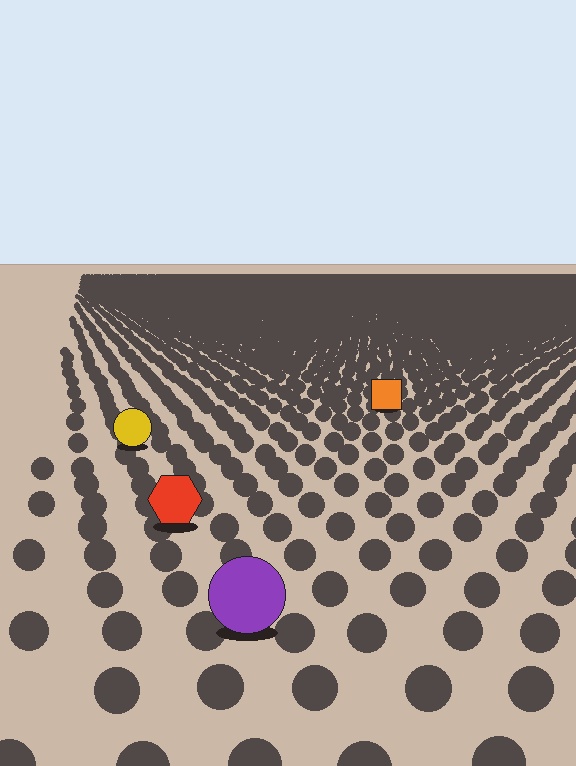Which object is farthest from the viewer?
The orange square is farthest from the viewer. It appears smaller and the ground texture around it is denser.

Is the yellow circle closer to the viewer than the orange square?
Yes. The yellow circle is closer — you can tell from the texture gradient: the ground texture is coarser near it.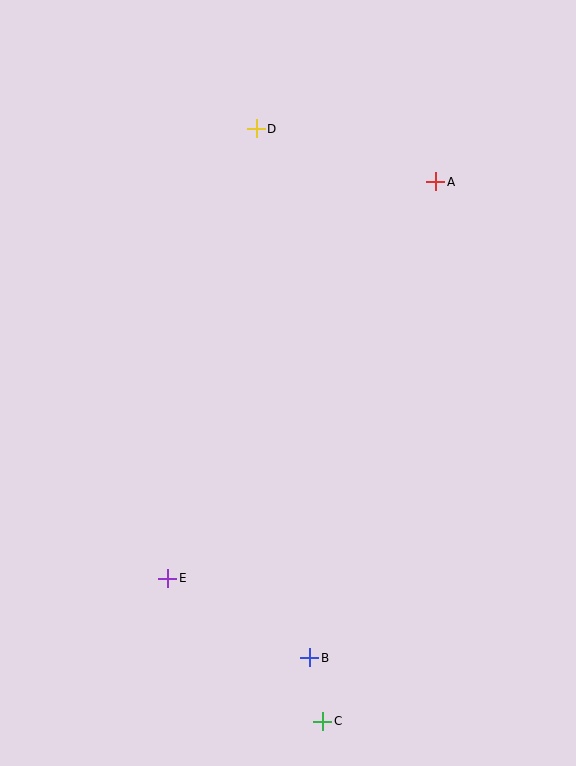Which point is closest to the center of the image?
Point E at (168, 578) is closest to the center.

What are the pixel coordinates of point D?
Point D is at (256, 129).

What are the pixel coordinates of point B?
Point B is at (310, 658).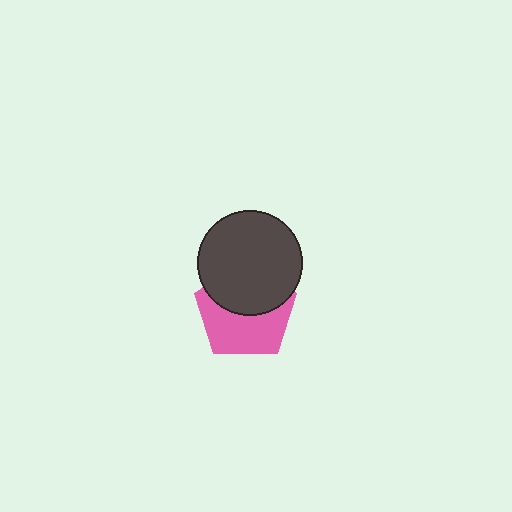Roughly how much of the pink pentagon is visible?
About half of it is visible (roughly 54%).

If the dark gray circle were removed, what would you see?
You would see the complete pink pentagon.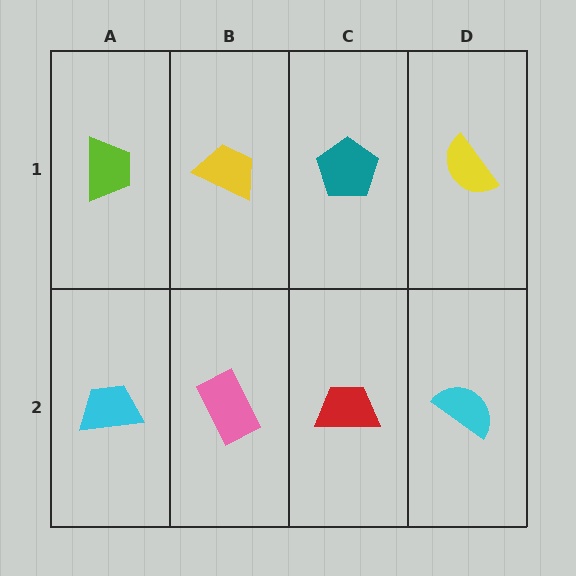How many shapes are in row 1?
4 shapes.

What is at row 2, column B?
A pink rectangle.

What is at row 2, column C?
A red trapezoid.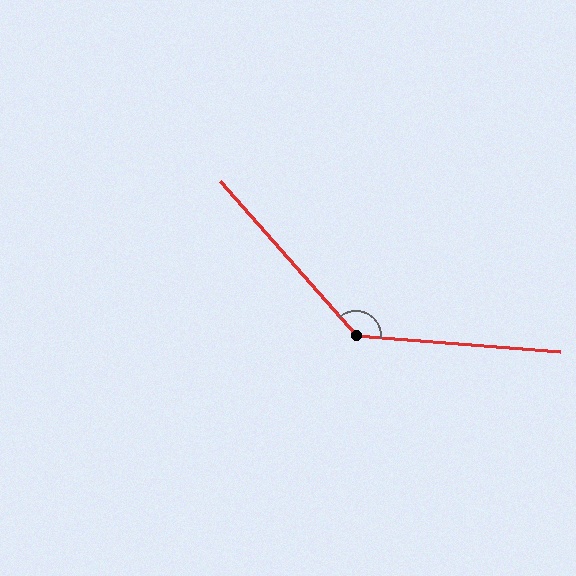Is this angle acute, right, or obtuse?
It is obtuse.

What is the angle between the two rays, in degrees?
Approximately 136 degrees.